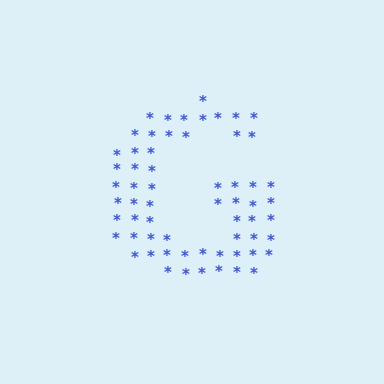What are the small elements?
The small elements are asterisks.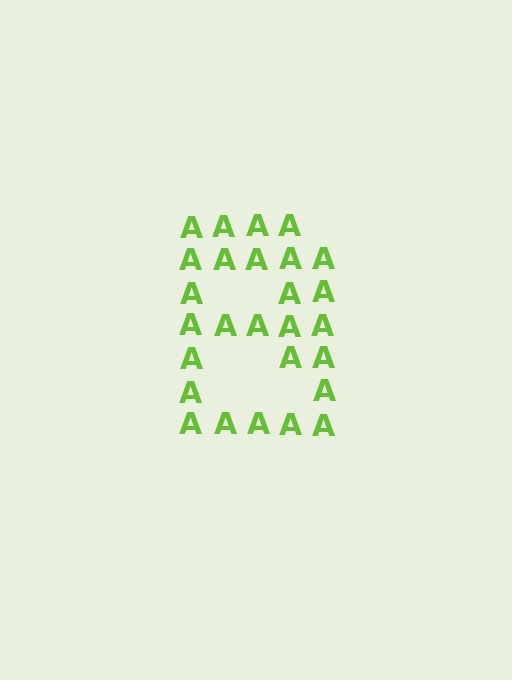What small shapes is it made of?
It is made of small letter A's.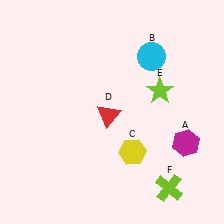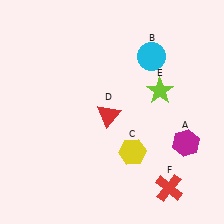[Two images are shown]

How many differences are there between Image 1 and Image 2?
There is 1 difference between the two images.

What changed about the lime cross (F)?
In Image 1, F is lime. In Image 2, it changed to red.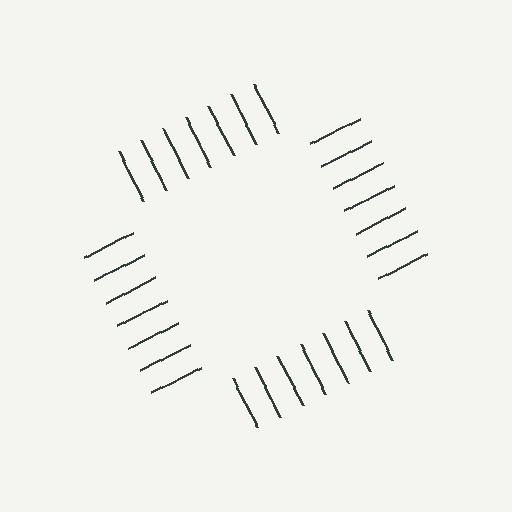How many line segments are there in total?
28 — 7 along each of the 4 edges.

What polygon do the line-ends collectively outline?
An illusory square — the line segments terminate on its edges but no continuous stroke is drawn.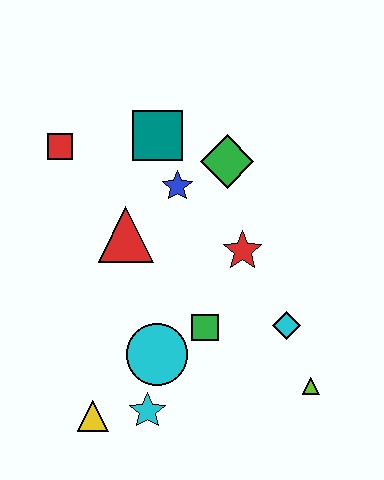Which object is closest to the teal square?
The blue star is closest to the teal square.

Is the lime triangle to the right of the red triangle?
Yes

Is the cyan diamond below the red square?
Yes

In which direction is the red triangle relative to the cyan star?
The red triangle is above the cyan star.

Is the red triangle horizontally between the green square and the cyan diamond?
No